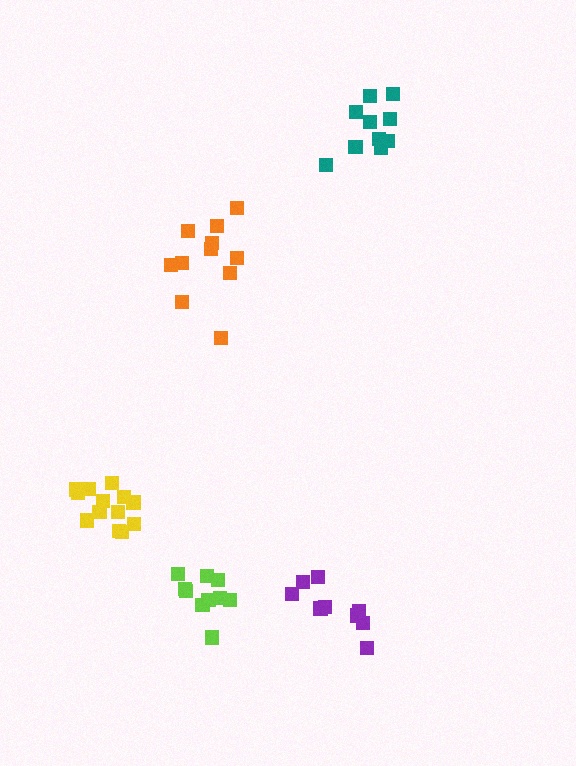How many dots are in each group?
Group 1: 11 dots, Group 2: 10 dots, Group 3: 10 dots, Group 4: 13 dots, Group 5: 9 dots (53 total).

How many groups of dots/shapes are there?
There are 5 groups.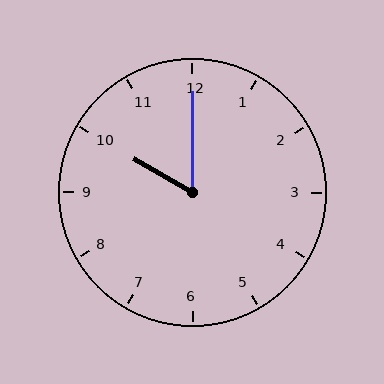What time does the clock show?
10:00.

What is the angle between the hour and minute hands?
Approximately 60 degrees.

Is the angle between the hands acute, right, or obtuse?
It is acute.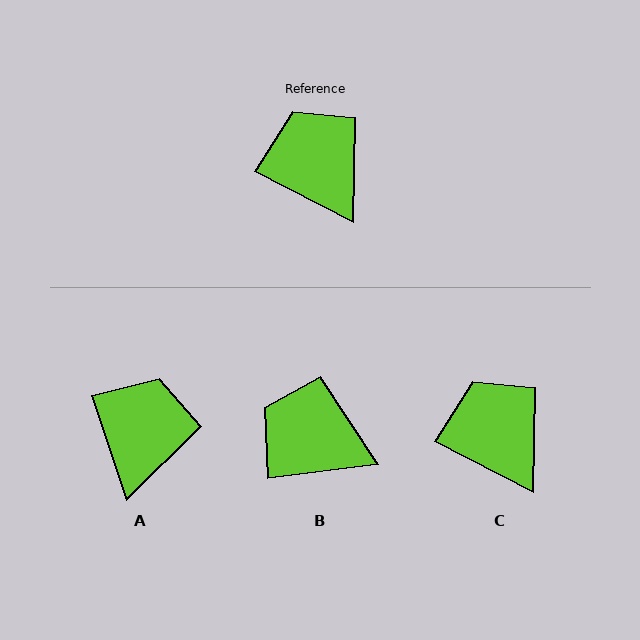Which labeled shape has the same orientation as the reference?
C.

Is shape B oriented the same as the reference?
No, it is off by about 34 degrees.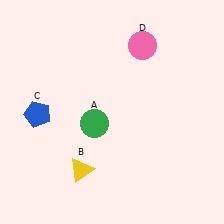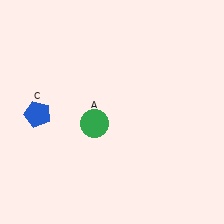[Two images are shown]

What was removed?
The yellow triangle (B), the pink circle (D) were removed in Image 2.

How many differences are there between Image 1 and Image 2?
There are 2 differences between the two images.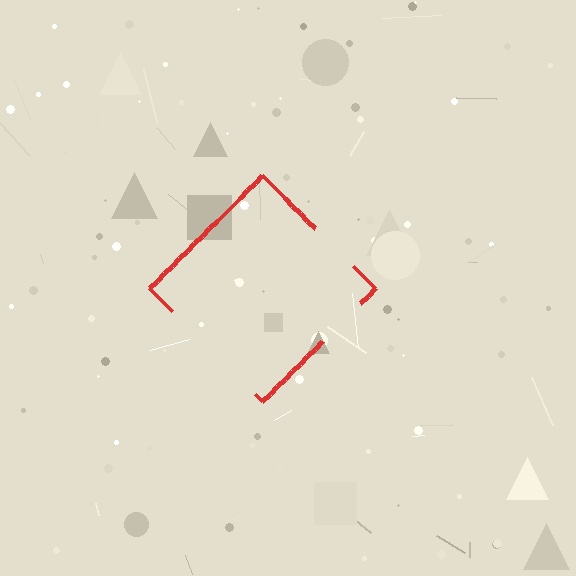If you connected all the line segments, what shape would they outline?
They would outline a diamond.